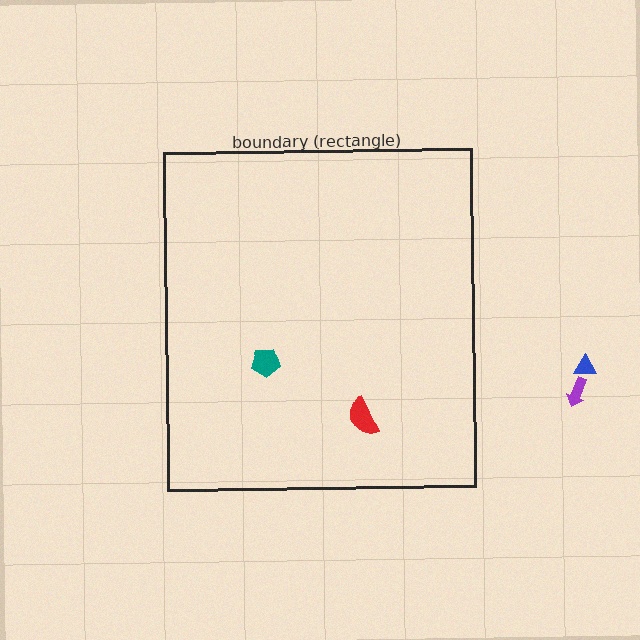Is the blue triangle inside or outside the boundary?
Outside.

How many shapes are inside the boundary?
2 inside, 2 outside.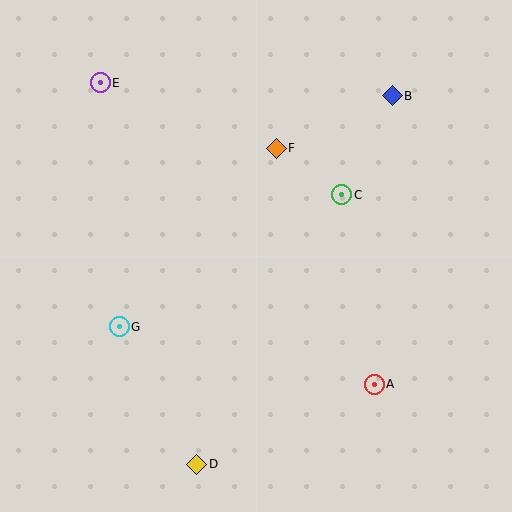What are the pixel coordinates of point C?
Point C is at (341, 195).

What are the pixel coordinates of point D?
Point D is at (197, 464).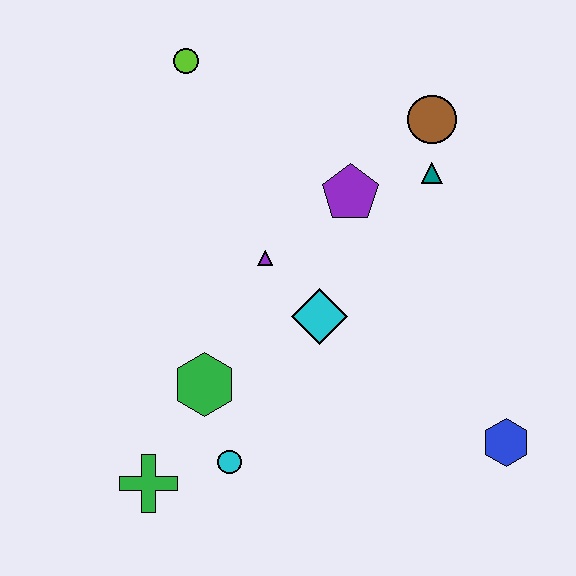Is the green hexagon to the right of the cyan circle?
No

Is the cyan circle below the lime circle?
Yes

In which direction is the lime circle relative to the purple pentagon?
The lime circle is to the left of the purple pentagon.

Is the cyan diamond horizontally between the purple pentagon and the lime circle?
Yes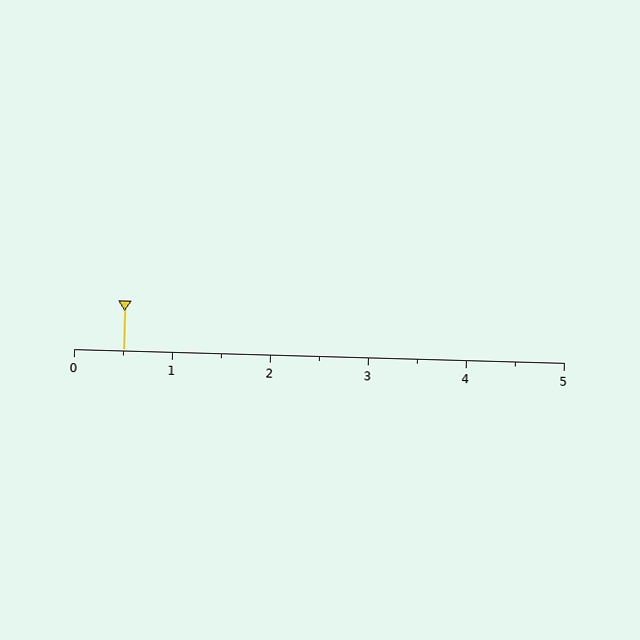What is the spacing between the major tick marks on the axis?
The major ticks are spaced 1 apart.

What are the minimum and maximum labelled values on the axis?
The axis runs from 0 to 5.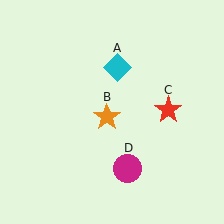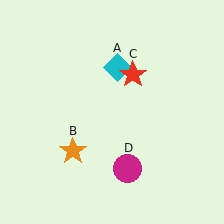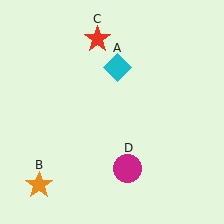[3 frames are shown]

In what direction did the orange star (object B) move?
The orange star (object B) moved down and to the left.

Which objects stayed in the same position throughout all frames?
Cyan diamond (object A) and magenta circle (object D) remained stationary.